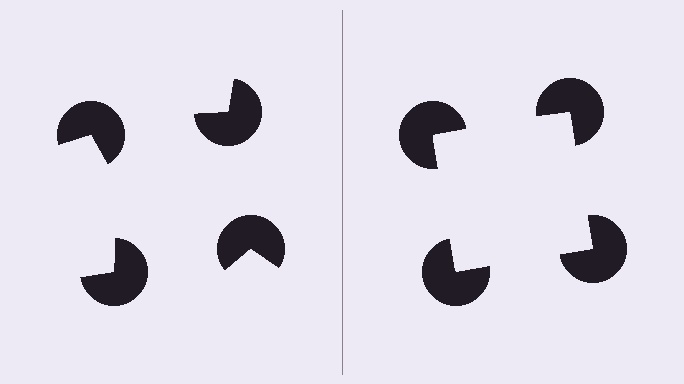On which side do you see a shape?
An illusory square appears on the right side. On the left side the wedge cuts are rotated, so no coherent shape forms.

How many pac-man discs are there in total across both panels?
8 — 4 on each side.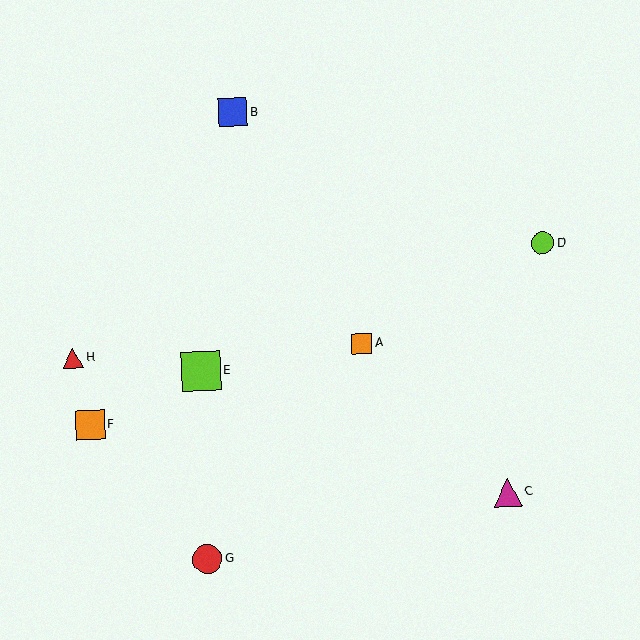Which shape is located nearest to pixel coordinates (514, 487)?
The magenta triangle (labeled C) at (508, 492) is nearest to that location.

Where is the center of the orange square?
The center of the orange square is at (90, 425).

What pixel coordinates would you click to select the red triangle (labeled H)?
Click at (73, 358) to select the red triangle H.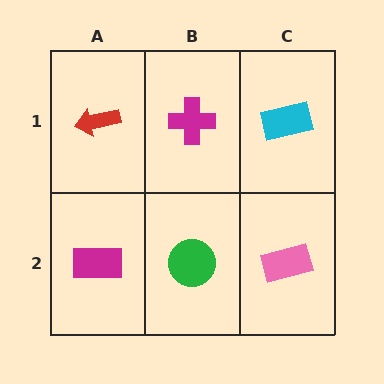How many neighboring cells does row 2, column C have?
2.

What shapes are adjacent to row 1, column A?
A magenta rectangle (row 2, column A), a magenta cross (row 1, column B).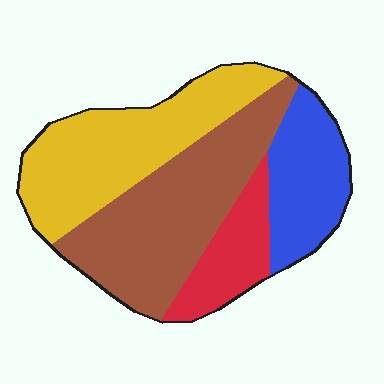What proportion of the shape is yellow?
Yellow covers about 30% of the shape.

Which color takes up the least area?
Red, at roughly 15%.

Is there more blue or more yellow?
Yellow.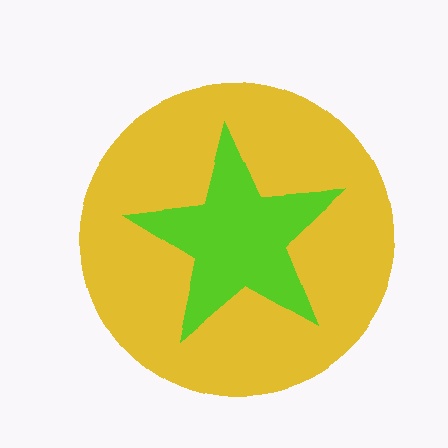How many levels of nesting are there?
2.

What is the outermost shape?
The yellow circle.